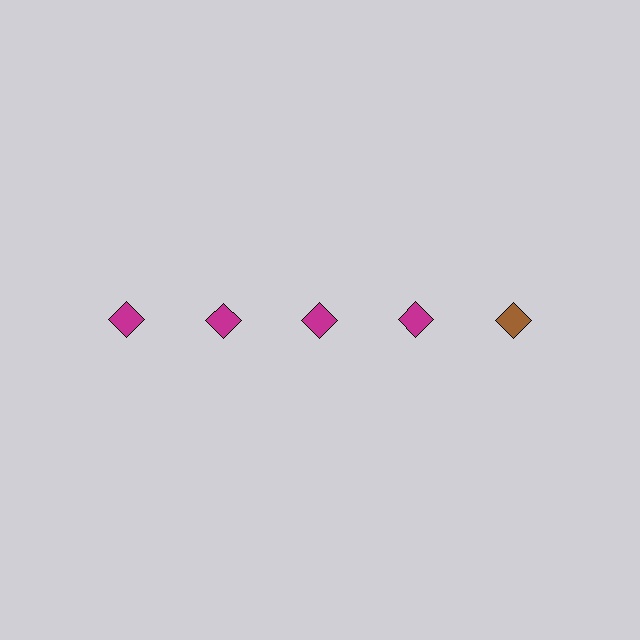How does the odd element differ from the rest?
It has a different color: brown instead of magenta.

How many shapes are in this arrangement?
There are 5 shapes arranged in a grid pattern.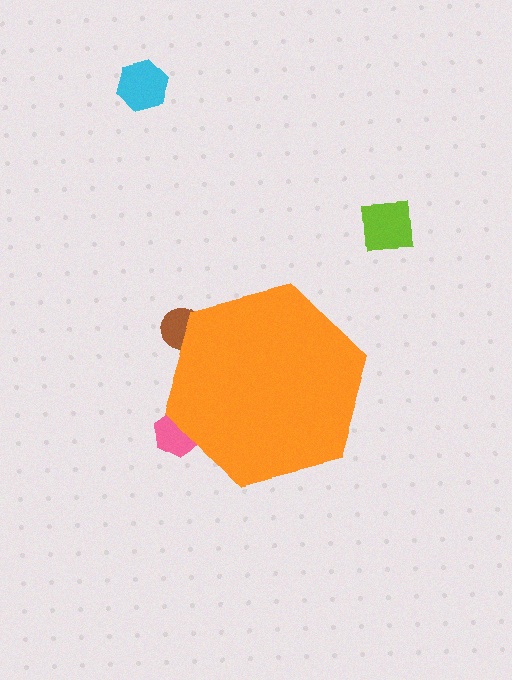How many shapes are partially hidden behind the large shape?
2 shapes are partially hidden.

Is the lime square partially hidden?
No, the lime square is fully visible.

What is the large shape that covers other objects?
An orange hexagon.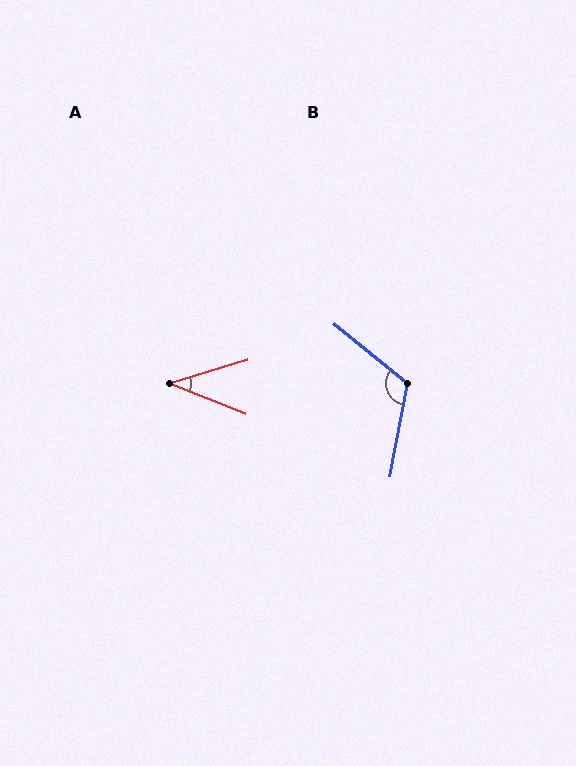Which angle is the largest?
B, at approximately 118 degrees.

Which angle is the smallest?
A, at approximately 38 degrees.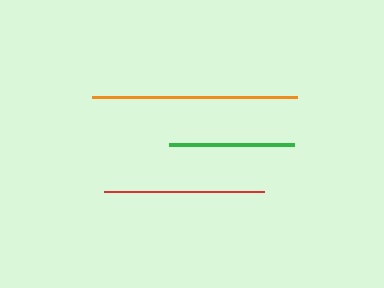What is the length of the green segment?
The green segment is approximately 125 pixels long.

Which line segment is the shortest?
The green line is the shortest at approximately 125 pixels.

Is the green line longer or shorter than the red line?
The red line is longer than the green line.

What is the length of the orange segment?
The orange segment is approximately 205 pixels long.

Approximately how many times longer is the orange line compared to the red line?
The orange line is approximately 1.3 times the length of the red line.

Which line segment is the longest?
The orange line is the longest at approximately 205 pixels.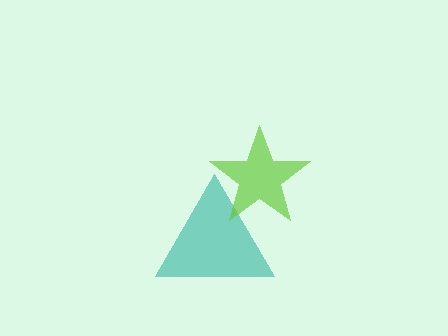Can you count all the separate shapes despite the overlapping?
Yes, there are 2 separate shapes.